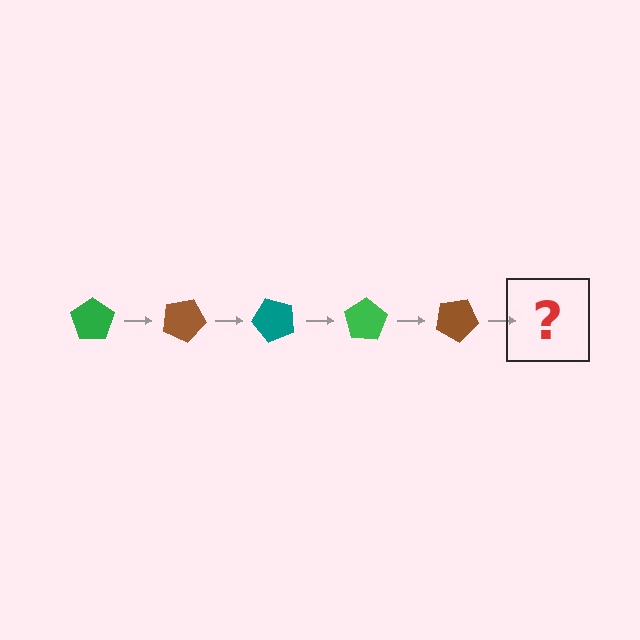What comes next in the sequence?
The next element should be a teal pentagon, rotated 125 degrees from the start.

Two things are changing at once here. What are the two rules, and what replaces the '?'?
The two rules are that it rotates 25 degrees each step and the color cycles through green, brown, and teal. The '?' should be a teal pentagon, rotated 125 degrees from the start.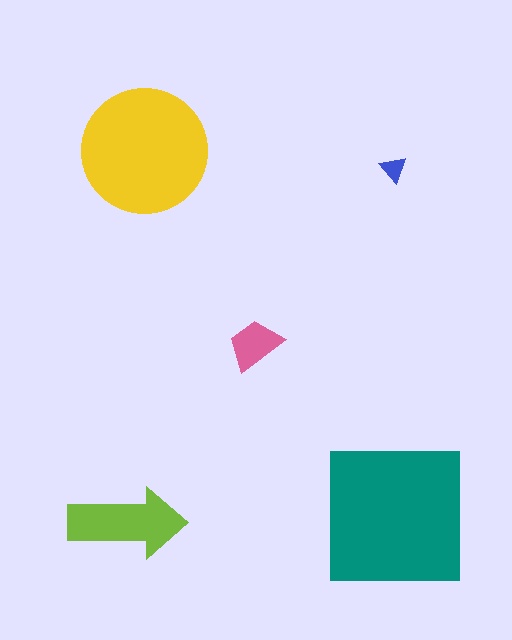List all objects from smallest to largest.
The blue triangle, the pink trapezoid, the lime arrow, the yellow circle, the teal square.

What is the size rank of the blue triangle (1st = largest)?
5th.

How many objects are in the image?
There are 5 objects in the image.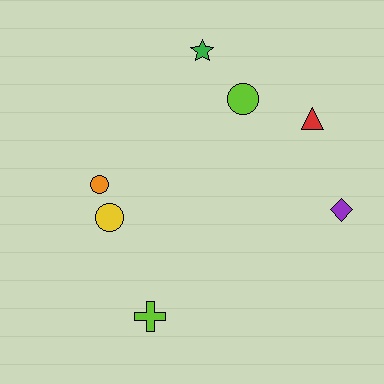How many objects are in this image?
There are 7 objects.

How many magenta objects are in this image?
There are no magenta objects.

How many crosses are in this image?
There is 1 cross.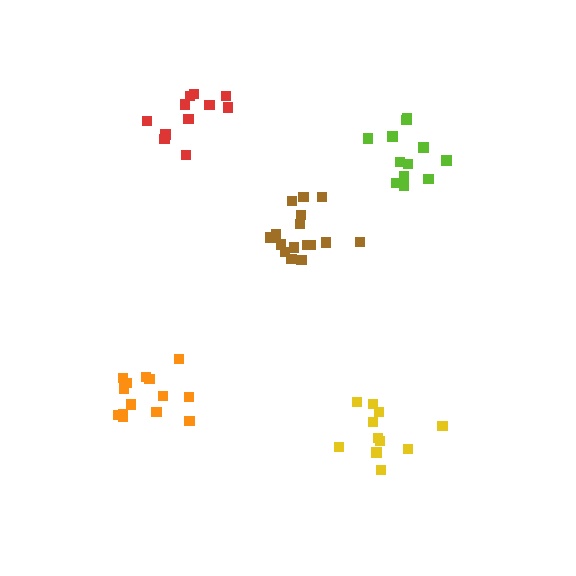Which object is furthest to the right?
The lime cluster is rightmost.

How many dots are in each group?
Group 1: 11 dots, Group 2: 11 dots, Group 3: 13 dots, Group 4: 16 dots, Group 5: 14 dots (65 total).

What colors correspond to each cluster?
The clusters are colored: yellow, red, lime, brown, orange.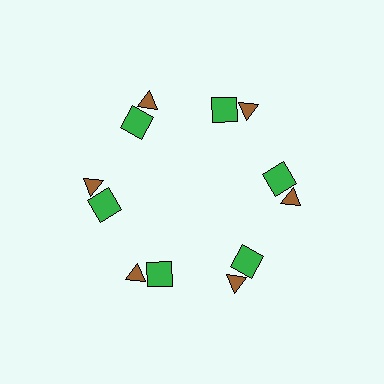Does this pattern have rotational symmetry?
Yes, this pattern has 6-fold rotational symmetry. It looks the same after rotating 60 degrees around the center.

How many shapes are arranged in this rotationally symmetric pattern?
There are 12 shapes, arranged in 6 groups of 2.